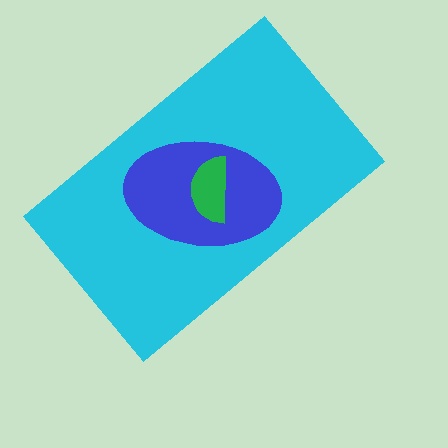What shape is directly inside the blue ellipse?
The green semicircle.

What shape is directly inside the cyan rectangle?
The blue ellipse.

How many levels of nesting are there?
3.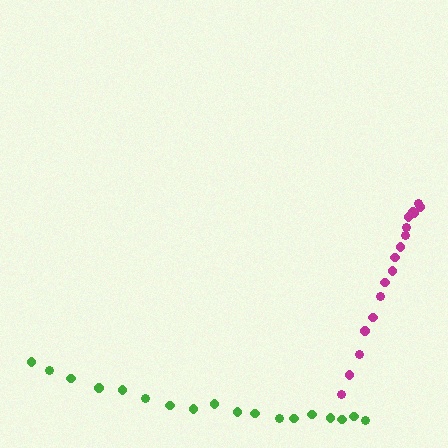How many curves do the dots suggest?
There are 2 distinct paths.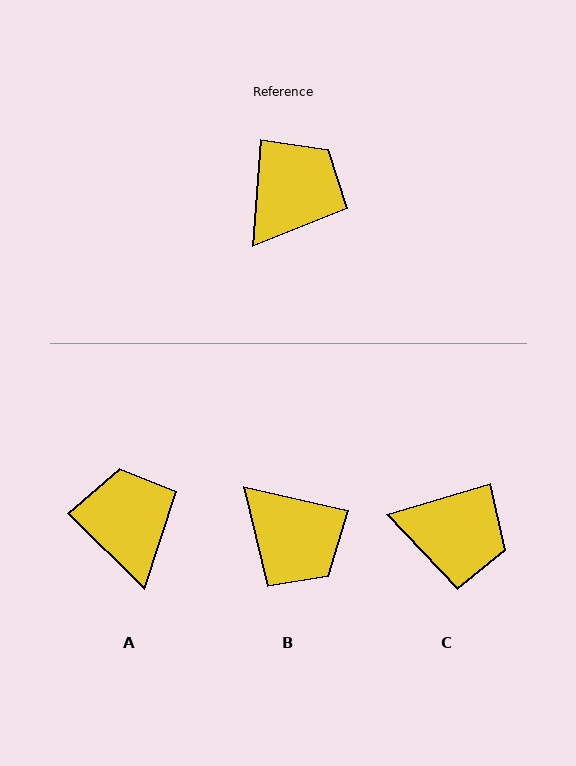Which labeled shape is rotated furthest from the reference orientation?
B, about 98 degrees away.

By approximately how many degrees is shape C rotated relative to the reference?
Approximately 68 degrees clockwise.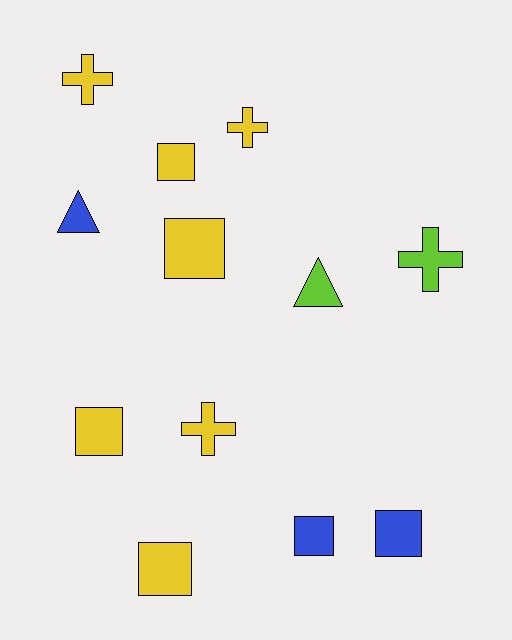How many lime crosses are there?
There is 1 lime cross.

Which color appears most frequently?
Yellow, with 7 objects.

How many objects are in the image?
There are 12 objects.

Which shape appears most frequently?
Square, with 6 objects.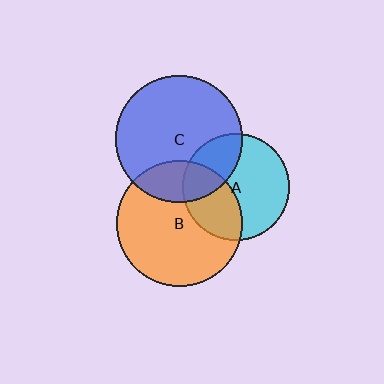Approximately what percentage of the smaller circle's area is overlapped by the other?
Approximately 30%.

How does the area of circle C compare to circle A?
Approximately 1.4 times.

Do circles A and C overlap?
Yes.